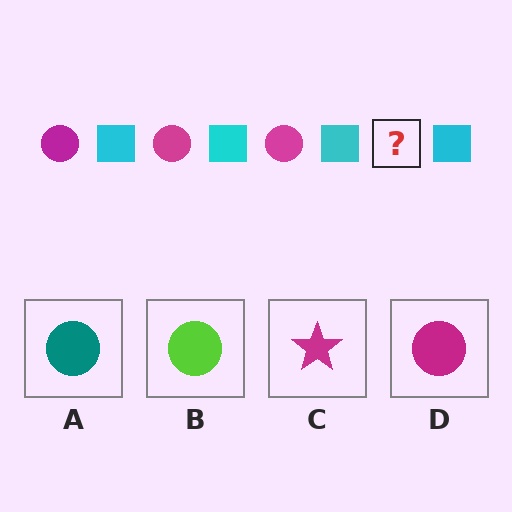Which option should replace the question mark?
Option D.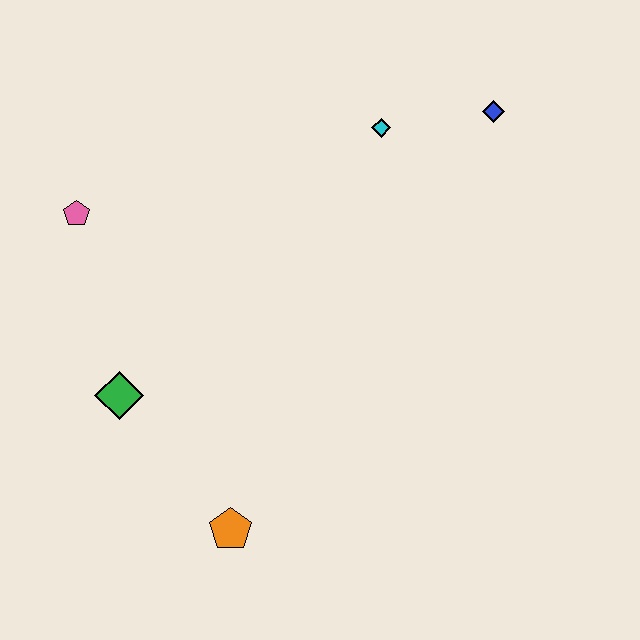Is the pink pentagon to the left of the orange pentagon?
Yes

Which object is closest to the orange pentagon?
The green diamond is closest to the orange pentagon.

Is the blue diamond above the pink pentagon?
Yes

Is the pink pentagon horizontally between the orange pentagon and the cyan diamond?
No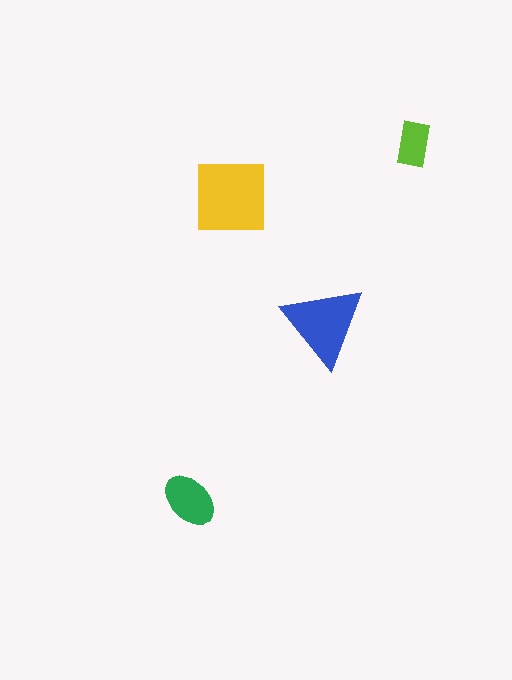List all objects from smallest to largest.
The lime rectangle, the green ellipse, the blue triangle, the yellow square.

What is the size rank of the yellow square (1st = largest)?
1st.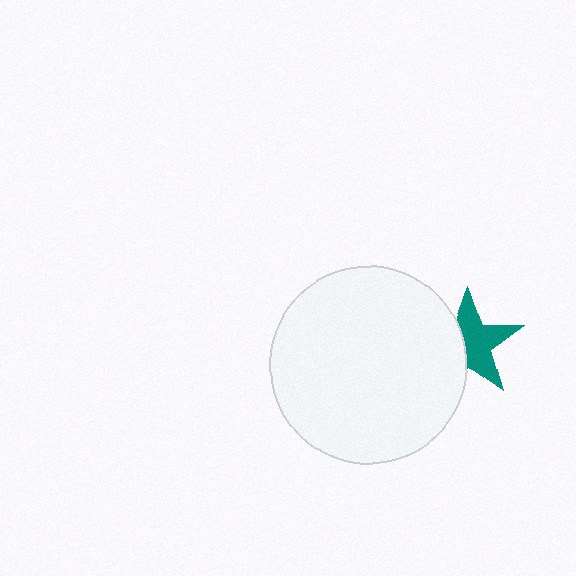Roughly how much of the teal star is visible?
About half of it is visible (roughly 61%).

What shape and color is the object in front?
The object in front is a white circle.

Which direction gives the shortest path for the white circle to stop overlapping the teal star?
Moving left gives the shortest separation.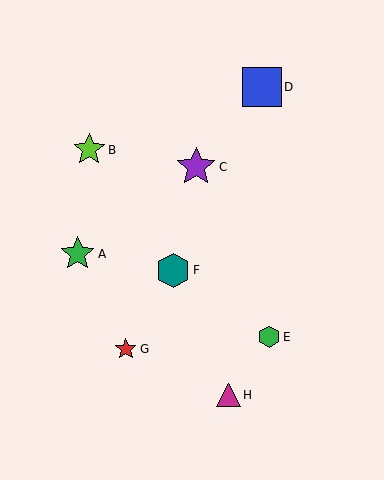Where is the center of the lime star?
The center of the lime star is at (89, 150).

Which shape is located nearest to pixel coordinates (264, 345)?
The green hexagon (labeled E) at (269, 337) is nearest to that location.